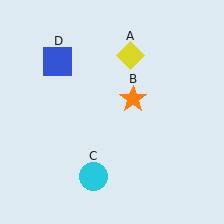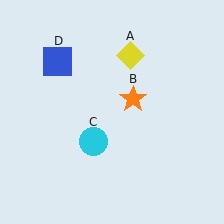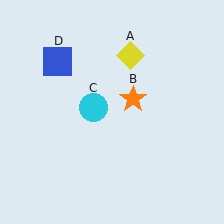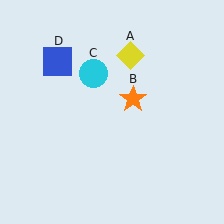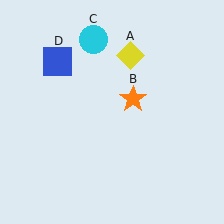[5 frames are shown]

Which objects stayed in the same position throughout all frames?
Yellow diamond (object A) and orange star (object B) and blue square (object D) remained stationary.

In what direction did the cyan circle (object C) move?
The cyan circle (object C) moved up.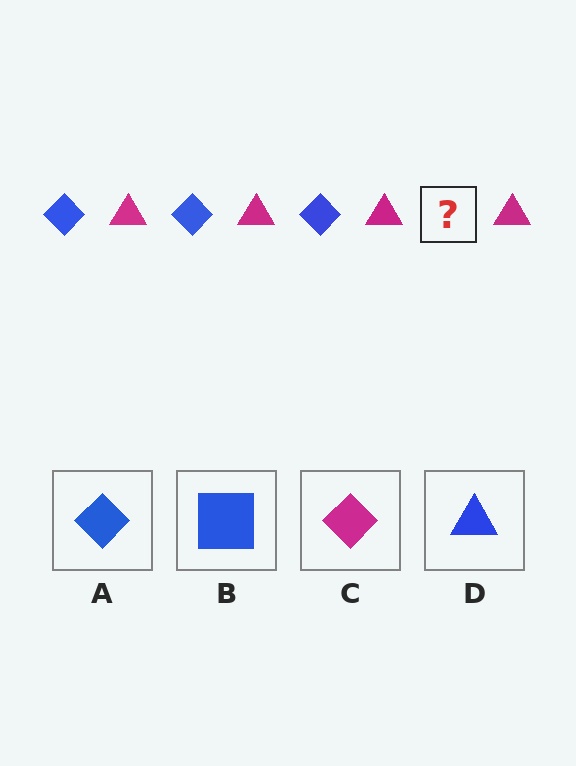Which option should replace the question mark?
Option A.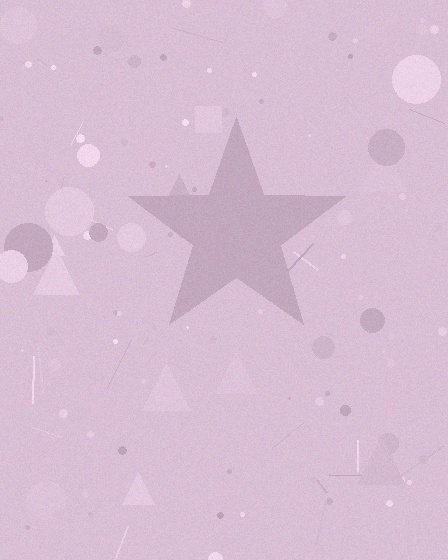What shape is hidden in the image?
A star is hidden in the image.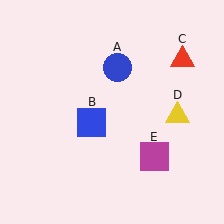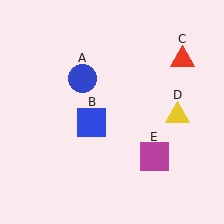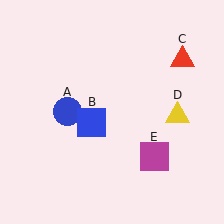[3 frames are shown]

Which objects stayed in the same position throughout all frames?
Blue square (object B) and red triangle (object C) and yellow triangle (object D) and magenta square (object E) remained stationary.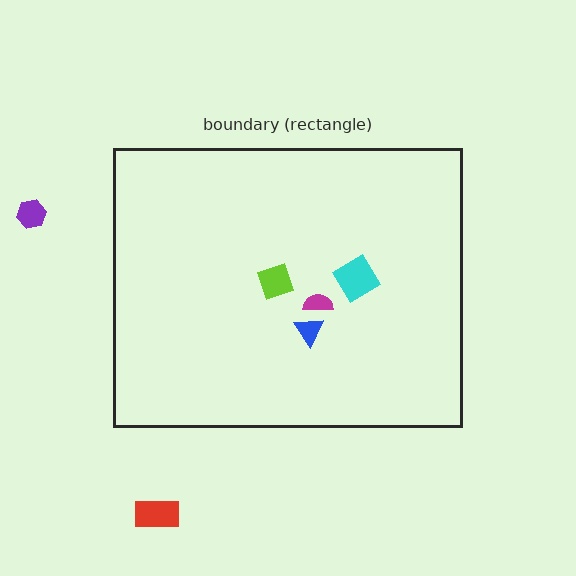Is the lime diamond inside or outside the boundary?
Inside.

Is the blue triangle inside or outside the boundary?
Inside.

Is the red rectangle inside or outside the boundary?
Outside.